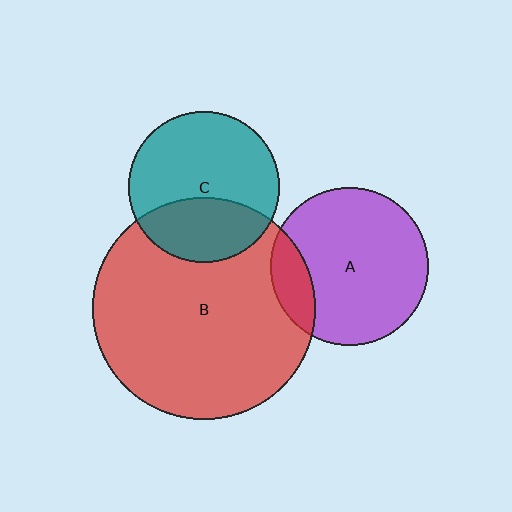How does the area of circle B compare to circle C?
Approximately 2.2 times.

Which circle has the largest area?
Circle B (red).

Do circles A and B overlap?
Yes.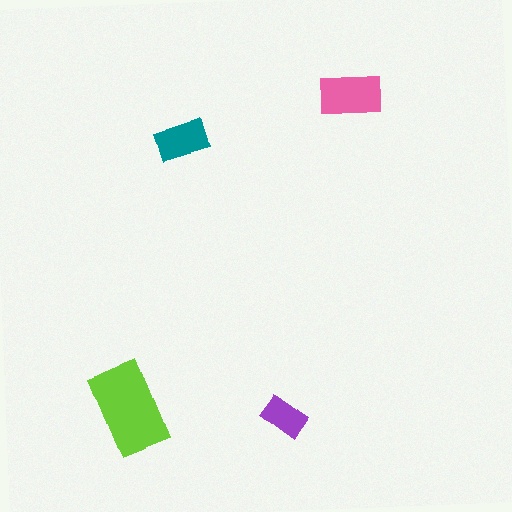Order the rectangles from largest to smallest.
the lime one, the pink one, the teal one, the purple one.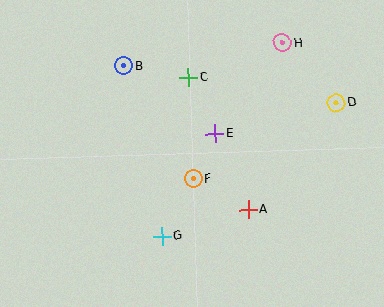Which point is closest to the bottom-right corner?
Point A is closest to the bottom-right corner.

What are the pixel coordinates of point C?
Point C is at (188, 77).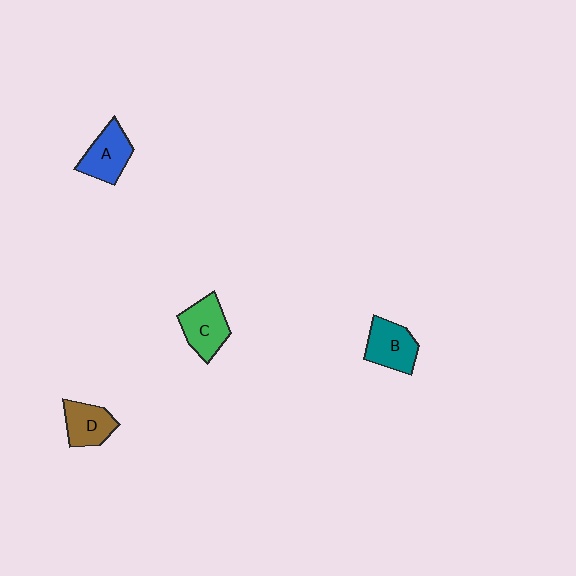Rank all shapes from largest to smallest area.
From largest to smallest: C (green), B (teal), A (blue), D (brown).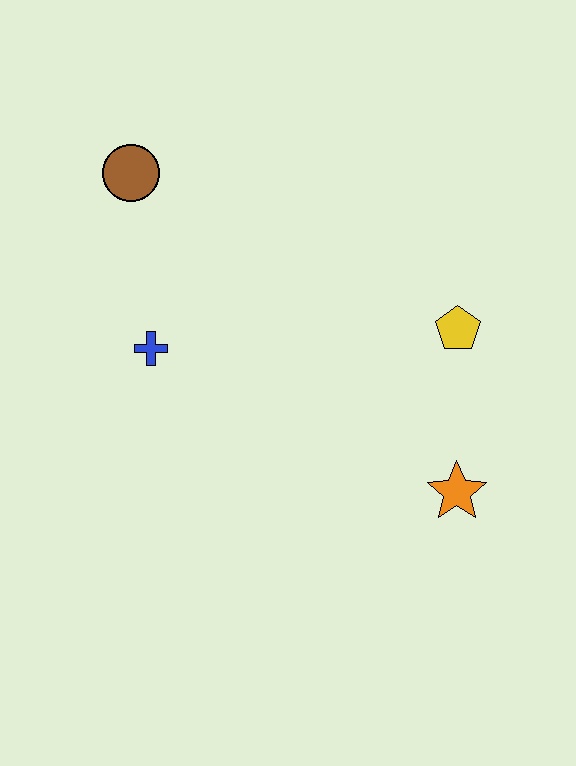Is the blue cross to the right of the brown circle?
Yes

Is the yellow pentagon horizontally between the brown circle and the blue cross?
No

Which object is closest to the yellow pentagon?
The orange star is closest to the yellow pentagon.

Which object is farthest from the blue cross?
The orange star is farthest from the blue cross.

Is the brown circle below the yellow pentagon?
No